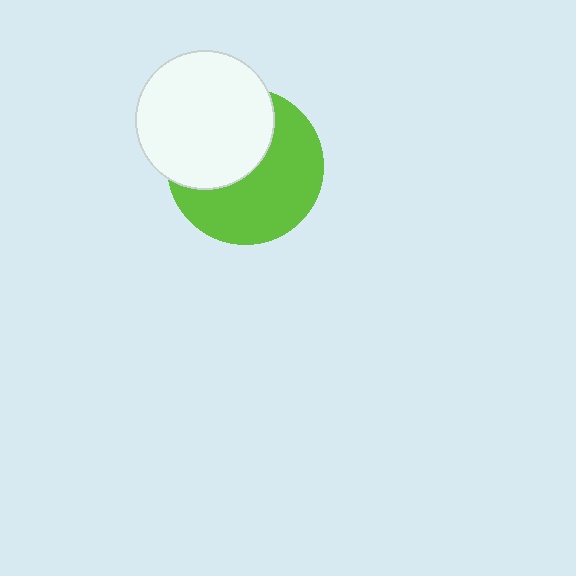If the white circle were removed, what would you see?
You would see the complete lime circle.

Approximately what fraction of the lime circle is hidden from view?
Roughly 43% of the lime circle is hidden behind the white circle.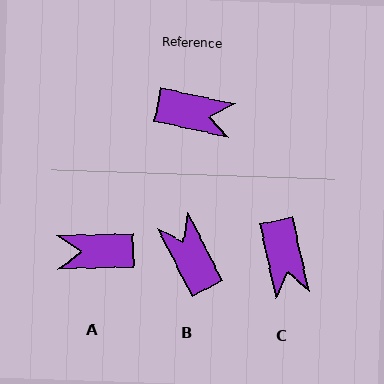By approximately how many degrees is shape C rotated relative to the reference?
Approximately 66 degrees clockwise.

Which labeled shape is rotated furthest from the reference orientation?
A, about 167 degrees away.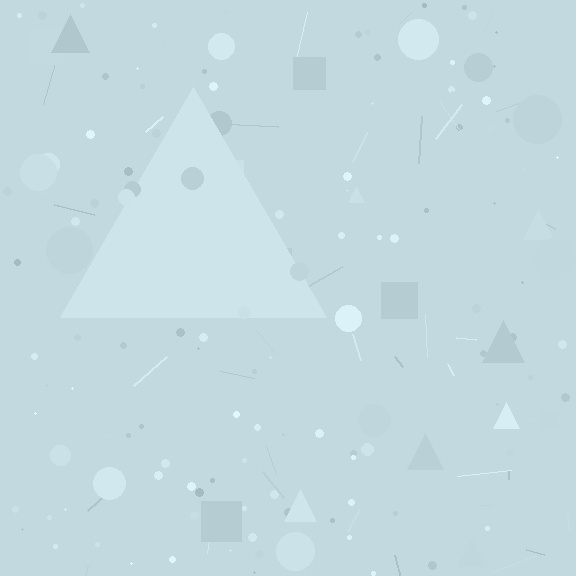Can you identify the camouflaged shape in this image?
The camouflaged shape is a triangle.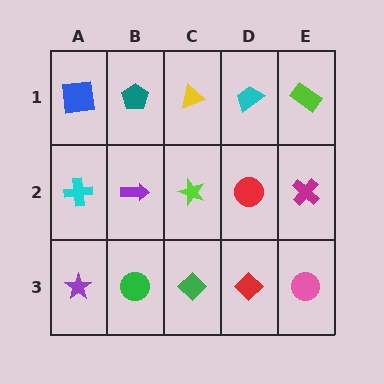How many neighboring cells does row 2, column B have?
4.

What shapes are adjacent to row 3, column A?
A cyan cross (row 2, column A), a green circle (row 3, column B).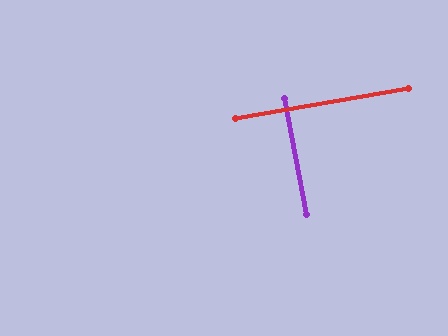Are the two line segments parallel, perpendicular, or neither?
Perpendicular — they meet at approximately 89°.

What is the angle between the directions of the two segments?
Approximately 89 degrees.